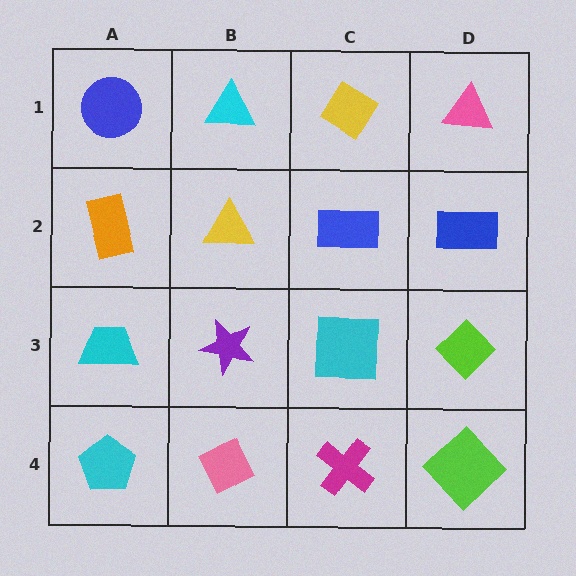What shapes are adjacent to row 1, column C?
A blue rectangle (row 2, column C), a cyan triangle (row 1, column B), a pink triangle (row 1, column D).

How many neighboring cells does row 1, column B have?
3.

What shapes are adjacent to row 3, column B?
A yellow triangle (row 2, column B), a pink diamond (row 4, column B), a cyan trapezoid (row 3, column A), a cyan square (row 3, column C).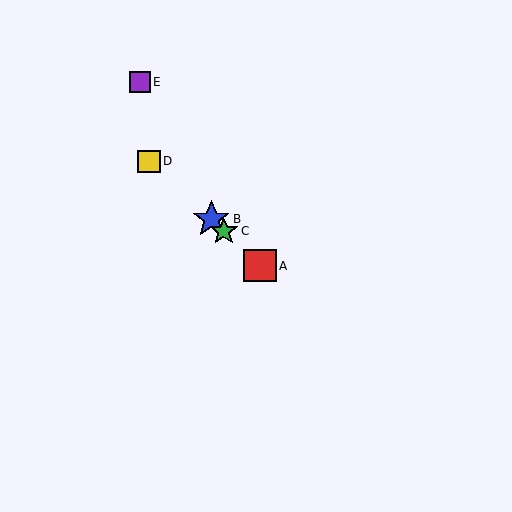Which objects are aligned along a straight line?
Objects A, B, C, D are aligned along a straight line.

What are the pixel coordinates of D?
Object D is at (149, 161).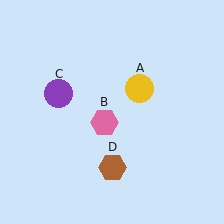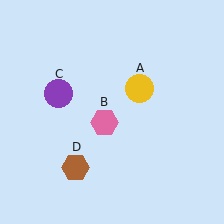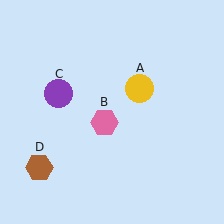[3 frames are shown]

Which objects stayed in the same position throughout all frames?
Yellow circle (object A) and pink hexagon (object B) and purple circle (object C) remained stationary.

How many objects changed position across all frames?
1 object changed position: brown hexagon (object D).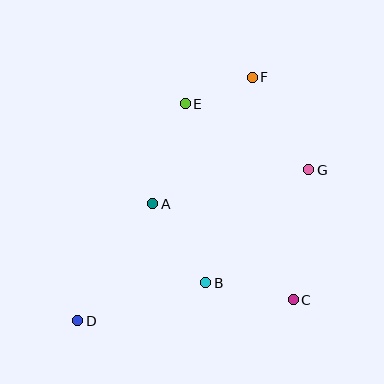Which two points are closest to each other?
Points E and F are closest to each other.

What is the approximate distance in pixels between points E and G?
The distance between E and G is approximately 140 pixels.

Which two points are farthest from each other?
Points D and F are farthest from each other.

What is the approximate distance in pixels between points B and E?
The distance between B and E is approximately 180 pixels.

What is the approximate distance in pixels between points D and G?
The distance between D and G is approximately 276 pixels.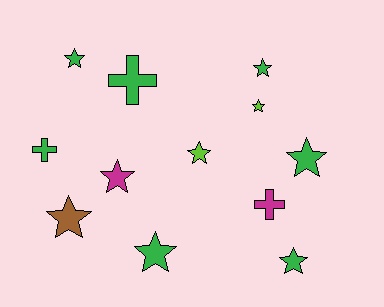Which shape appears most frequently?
Star, with 9 objects.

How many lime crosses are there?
There are no lime crosses.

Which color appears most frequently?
Green, with 7 objects.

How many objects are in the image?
There are 12 objects.